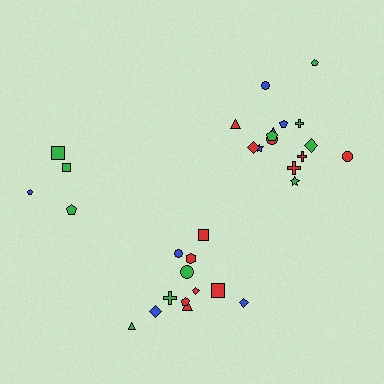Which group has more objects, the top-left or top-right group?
The top-right group.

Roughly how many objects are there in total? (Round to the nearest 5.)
Roughly 30 objects in total.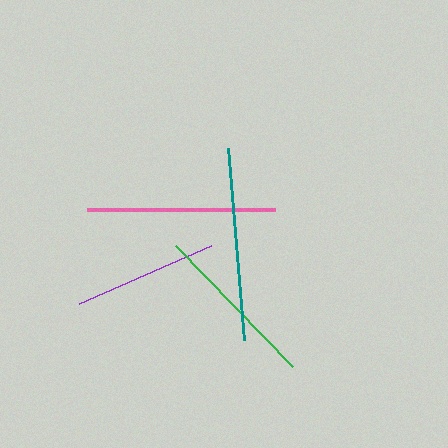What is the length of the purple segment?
The purple segment is approximately 144 pixels long.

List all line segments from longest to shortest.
From longest to shortest: teal, pink, green, purple.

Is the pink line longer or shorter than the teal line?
The teal line is longer than the pink line.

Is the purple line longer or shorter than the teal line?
The teal line is longer than the purple line.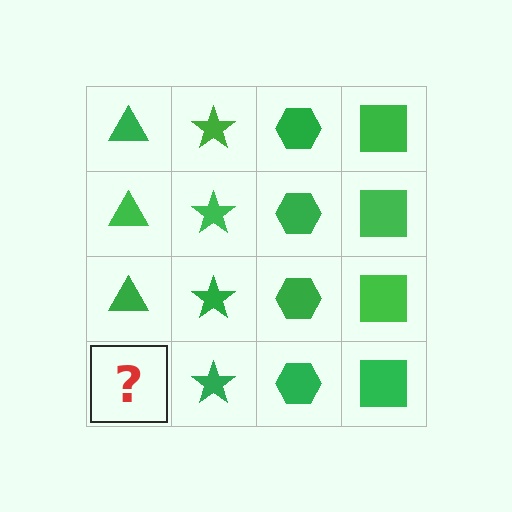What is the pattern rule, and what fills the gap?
The rule is that each column has a consistent shape. The gap should be filled with a green triangle.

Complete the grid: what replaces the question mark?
The question mark should be replaced with a green triangle.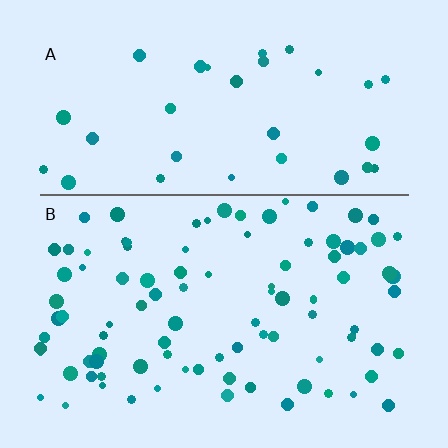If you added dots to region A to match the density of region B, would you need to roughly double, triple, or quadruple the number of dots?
Approximately triple.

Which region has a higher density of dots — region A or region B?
B (the bottom).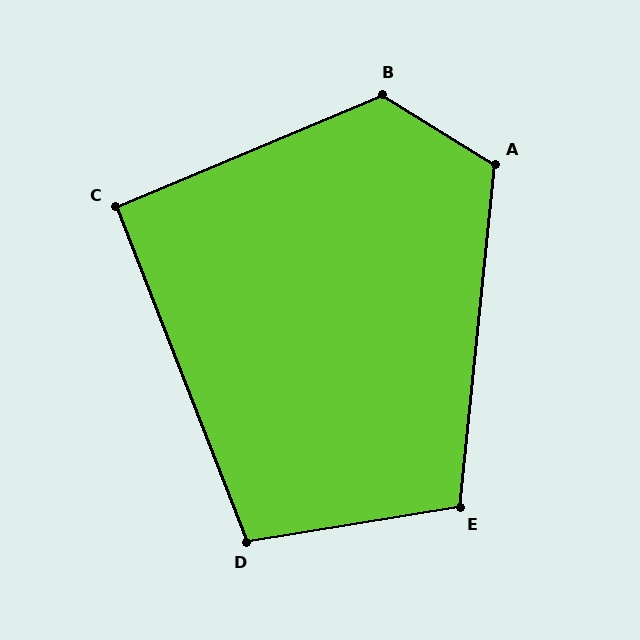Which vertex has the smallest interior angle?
C, at approximately 91 degrees.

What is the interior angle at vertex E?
Approximately 105 degrees (obtuse).